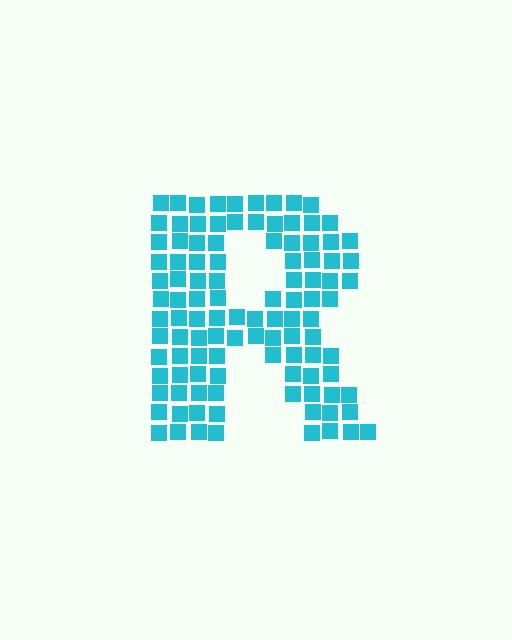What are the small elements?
The small elements are squares.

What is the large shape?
The large shape is the letter R.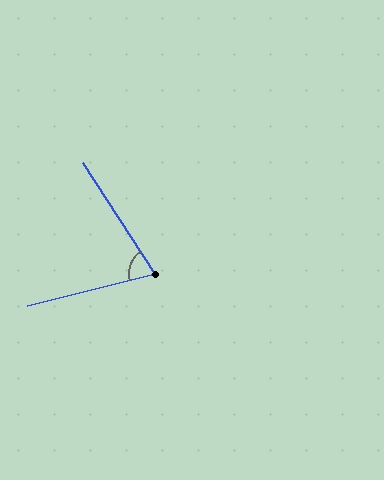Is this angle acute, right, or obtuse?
It is acute.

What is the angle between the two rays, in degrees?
Approximately 71 degrees.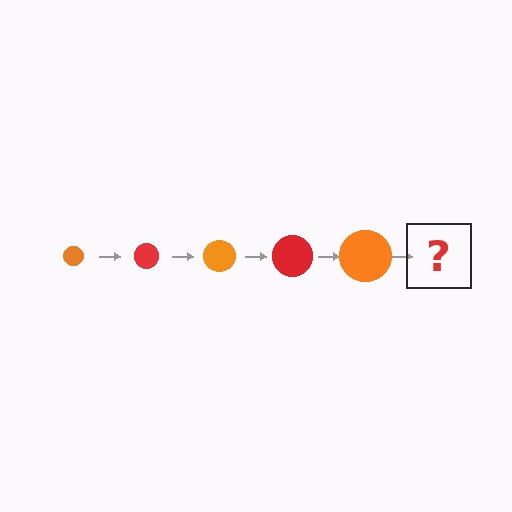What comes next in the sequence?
The next element should be a red circle, larger than the previous one.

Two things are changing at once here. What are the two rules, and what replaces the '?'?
The two rules are that the circle grows larger each step and the color cycles through orange and red. The '?' should be a red circle, larger than the previous one.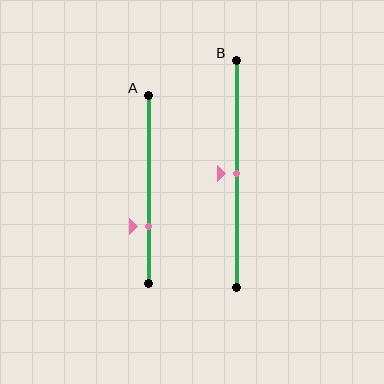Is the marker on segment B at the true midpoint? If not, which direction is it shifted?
Yes, the marker on segment B is at the true midpoint.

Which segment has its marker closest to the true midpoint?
Segment B has its marker closest to the true midpoint.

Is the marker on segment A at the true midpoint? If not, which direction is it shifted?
No, the marker on segment A is shifted downward by about 20% of the segment length.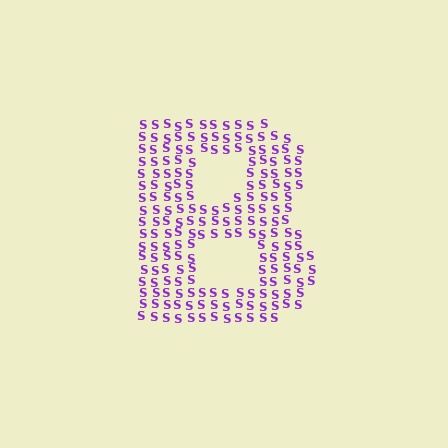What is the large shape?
The large shape is the letter B.